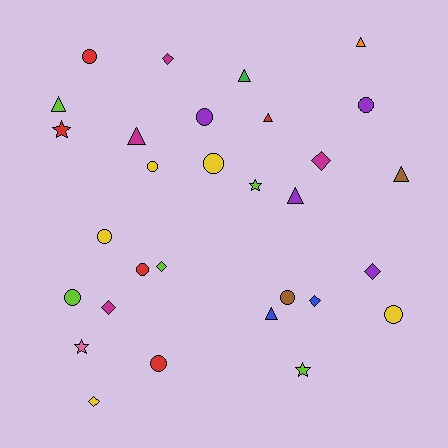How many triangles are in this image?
There are 8 triangles.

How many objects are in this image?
There are 30 objects.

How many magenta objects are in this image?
There are 4 magenta objects.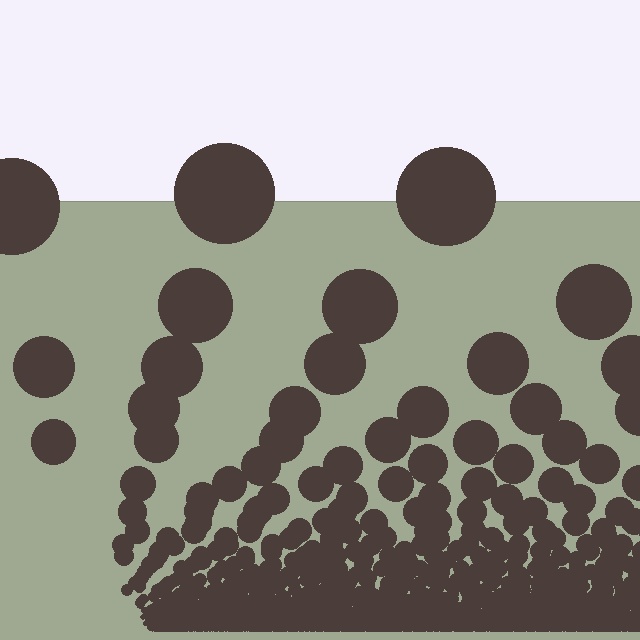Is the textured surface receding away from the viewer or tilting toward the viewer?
The surface appears to tilt toward the viewer. Texture elements get larger and sparser toward the top.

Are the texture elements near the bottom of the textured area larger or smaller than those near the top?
Smaller. The gradient is inverted — elements near the bottom are smaller and denser.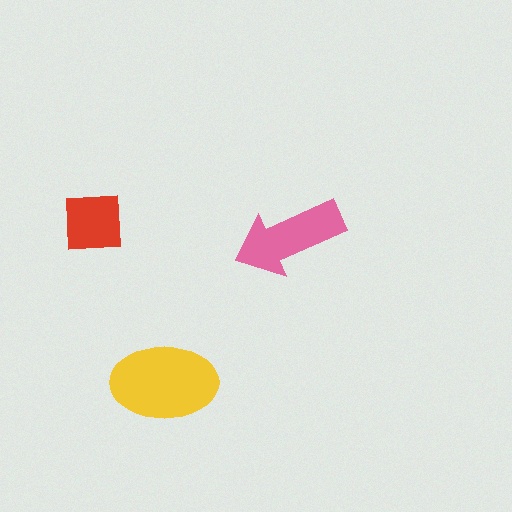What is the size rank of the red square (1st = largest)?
3rd.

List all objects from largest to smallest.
The yellow ellipse, the pink arrow, the red square.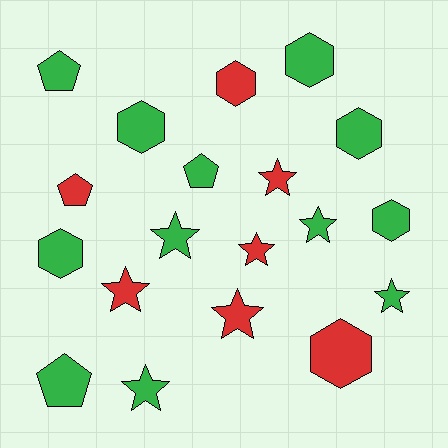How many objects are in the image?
There are 19 objects.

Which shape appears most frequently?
Star, with 8 objects.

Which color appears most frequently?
Green, with 12 objects.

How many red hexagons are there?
There are 2 red hexagons.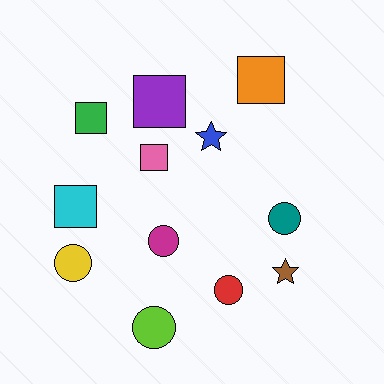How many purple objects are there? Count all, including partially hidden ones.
There is 1 purple object.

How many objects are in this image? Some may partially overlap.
There are 12 objects.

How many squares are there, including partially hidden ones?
There are 5 squares.